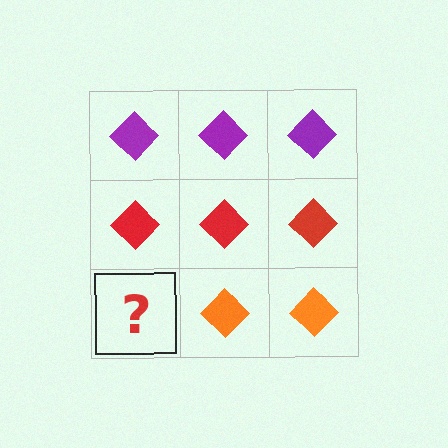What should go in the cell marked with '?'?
The missing cell should contain an orange diamond.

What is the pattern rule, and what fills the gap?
The rule is that each row has a consistent color. The gap should be filled with an orange diamond.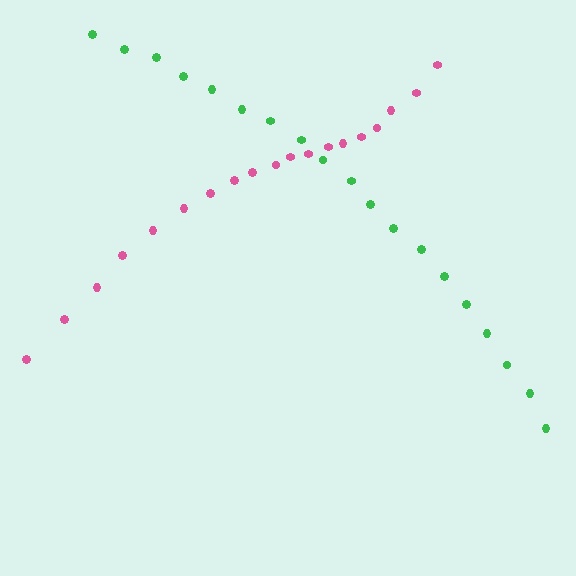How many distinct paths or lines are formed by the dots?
There are 2 distinct paths.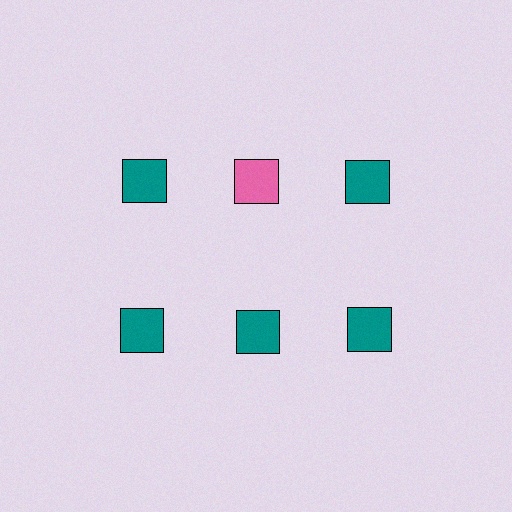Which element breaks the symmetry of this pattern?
The pink square in the top row, second from left column breaks the symmetry. All other shapes are teal squares.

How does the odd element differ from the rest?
It has a different color: pink instead of teal.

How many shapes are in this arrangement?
There are 6 shapes arranged in a grid pattern.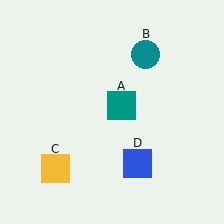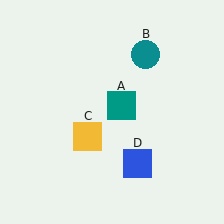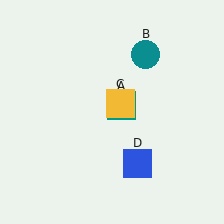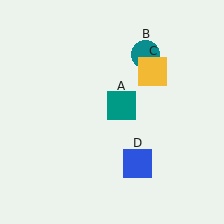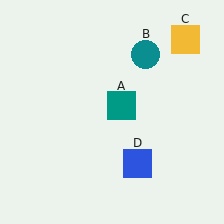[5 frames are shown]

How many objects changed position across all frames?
1 object changed position: yellow square (object C).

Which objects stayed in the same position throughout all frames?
Teal square (object A) and teal circle (object B) and blue square (object D) remained stationary.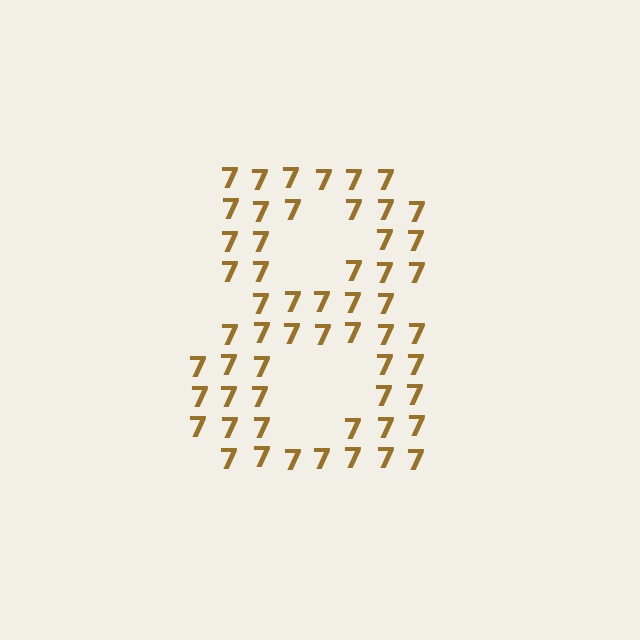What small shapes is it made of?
It is made of small digit 7's.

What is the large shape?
The large shape is the digit 8.